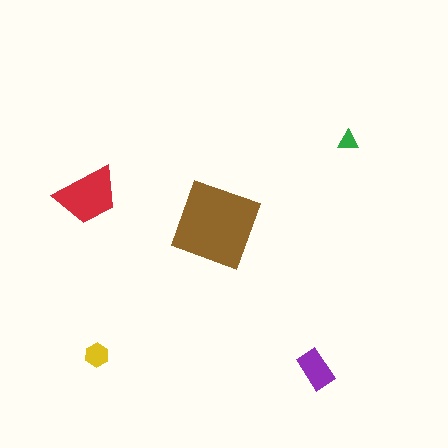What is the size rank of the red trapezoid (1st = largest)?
2nd.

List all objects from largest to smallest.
The brown square, the red trapezoid, the purple rectangle, the yellow hexagon, the green triangle.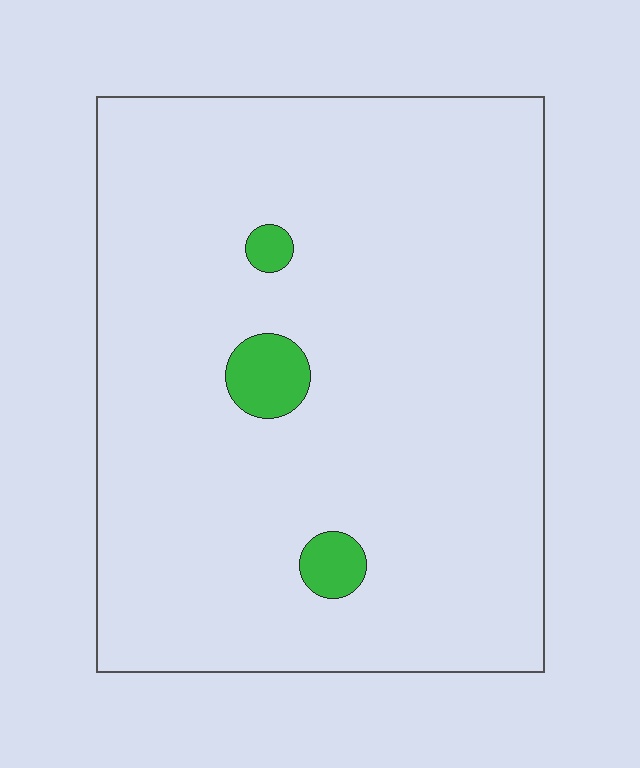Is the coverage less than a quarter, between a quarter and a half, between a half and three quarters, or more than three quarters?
Less than a quarter.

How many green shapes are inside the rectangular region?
3.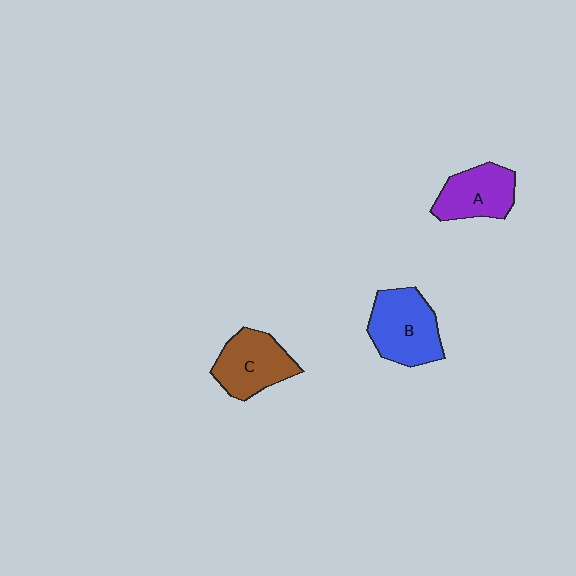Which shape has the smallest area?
Shape A (purple).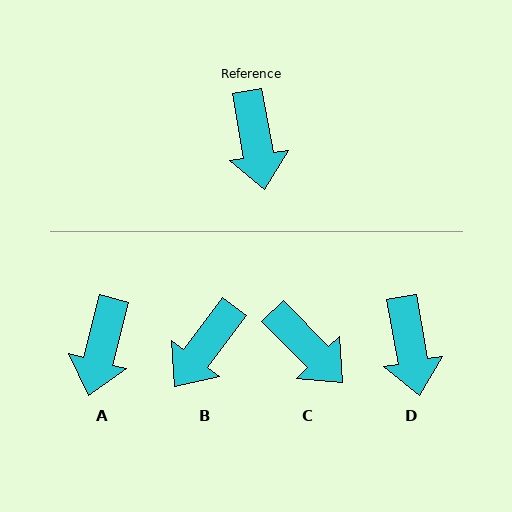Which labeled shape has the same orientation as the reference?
D.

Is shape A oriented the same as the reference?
No, it is off by about 25 degrees.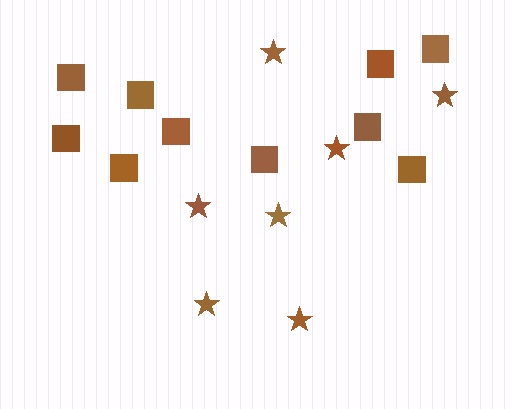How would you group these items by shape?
There are 2 groups: one group of squares (10) and one group of stars (7).